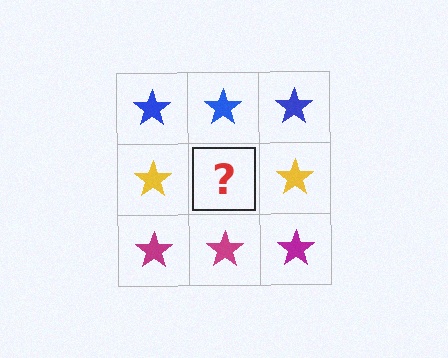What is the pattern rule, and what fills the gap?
The rule is that each row has a consistent color. The gap should be filled with a yellow star.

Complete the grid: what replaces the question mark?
The question mark should be replaced with a yellow star.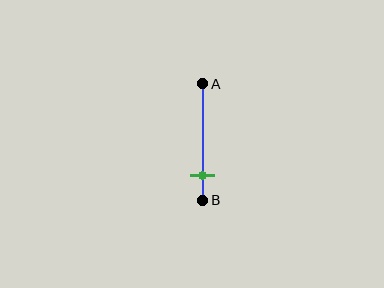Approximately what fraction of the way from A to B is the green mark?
The green mark is approximately 80% of the way from A to B.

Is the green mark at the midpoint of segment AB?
No, the mark is at about 80% from A, not at the 50% midpoint.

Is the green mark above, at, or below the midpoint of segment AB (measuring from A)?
The green mark is below the midpoint of segment AB.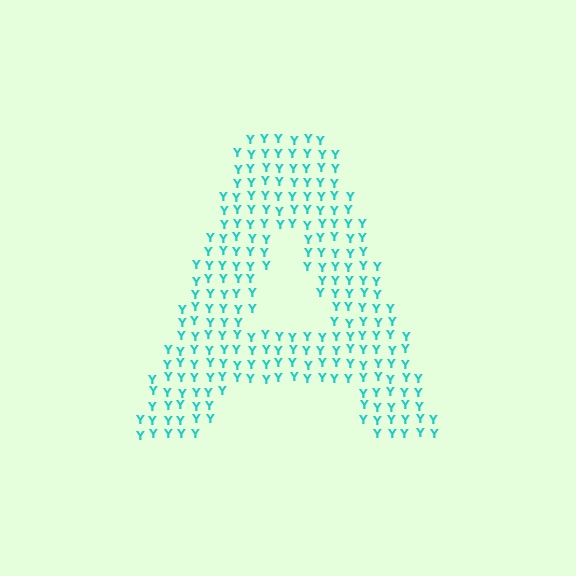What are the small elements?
The small elements are letter Y's.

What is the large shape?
The large shape is the letter A.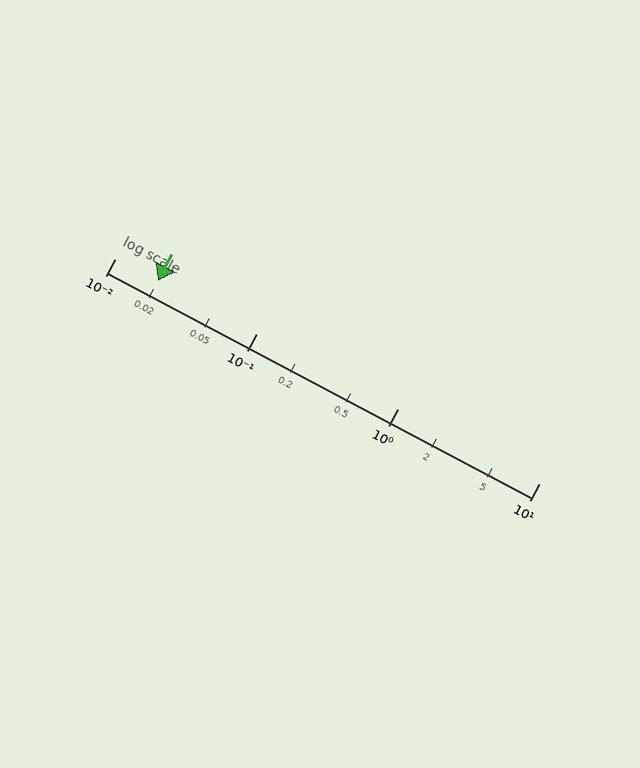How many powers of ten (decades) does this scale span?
The scale spans 3 decades, from 0.01 to 10.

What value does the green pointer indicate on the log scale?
The pointer indicates approximately 0.02.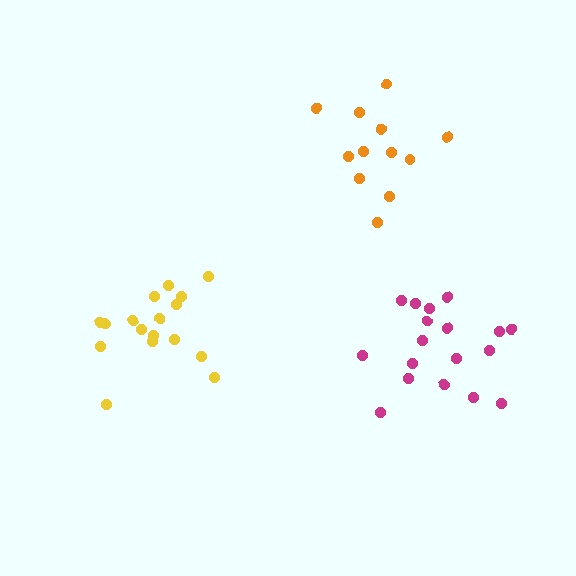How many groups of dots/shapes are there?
There are 3 groups.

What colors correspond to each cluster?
The clusters are colored: orange, yellow, magenta.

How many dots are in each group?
Group 1: 12 dots, Group 2: 17 dots, Group 3: 18 dots (47 total).